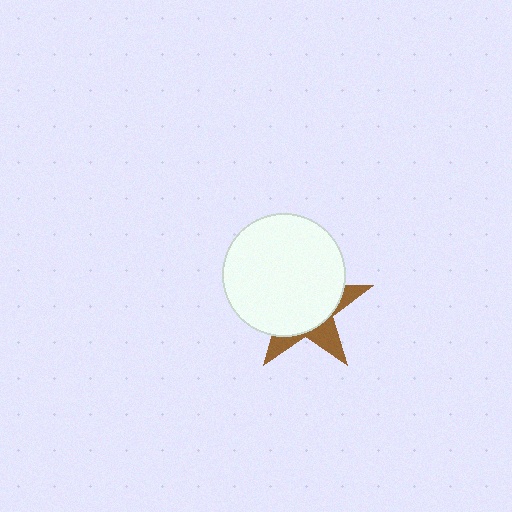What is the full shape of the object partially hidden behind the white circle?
The partially hidden object is a brown star.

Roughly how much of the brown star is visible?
A small part of it is visible (roughly 30%).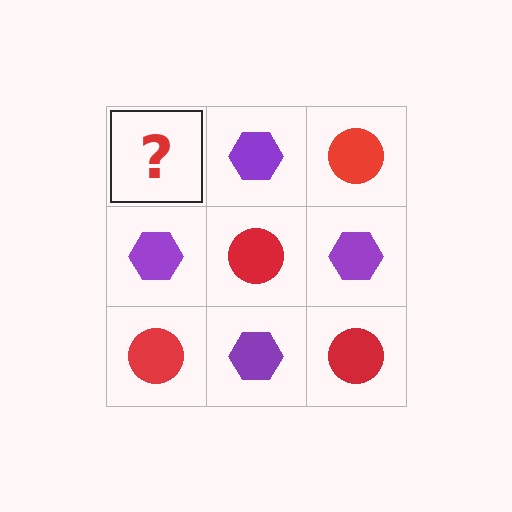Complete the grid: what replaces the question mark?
The question mark should be replaced with a red circle.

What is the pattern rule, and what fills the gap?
The rule is that it alternates red circle and purple hexagon in a checkerboard pattern. The gap should be filled with a red circle.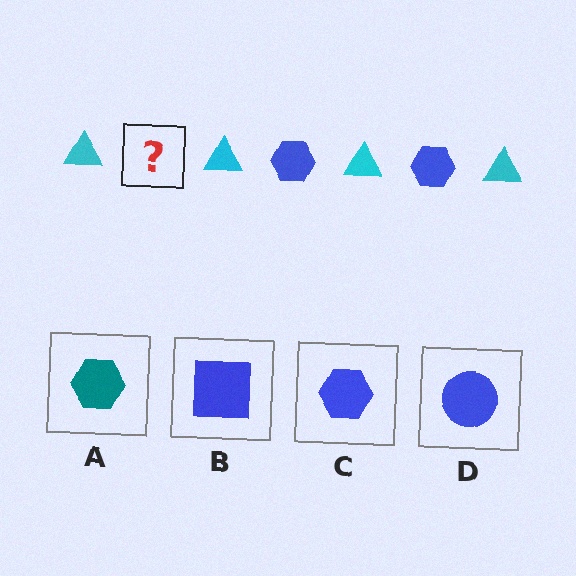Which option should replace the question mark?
Option C.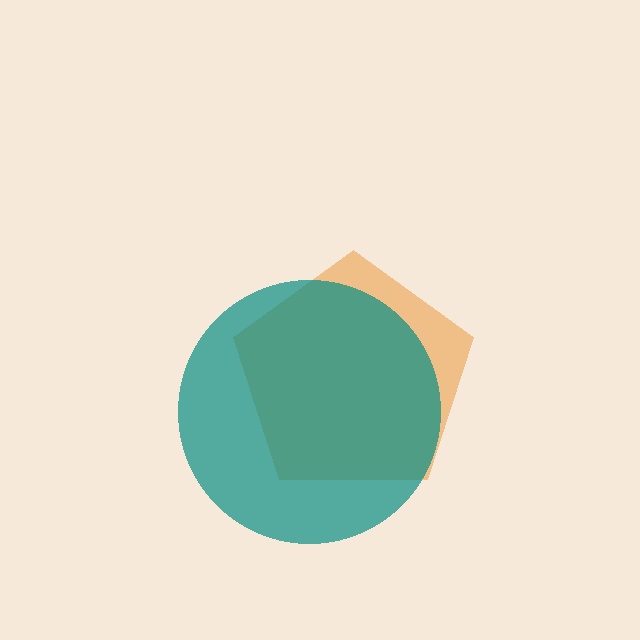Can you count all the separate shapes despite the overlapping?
Yes, there are 2 separate shapes.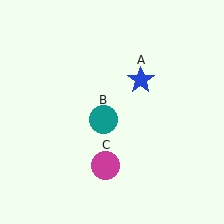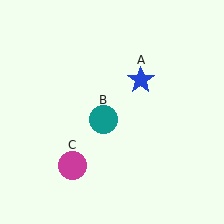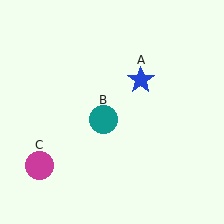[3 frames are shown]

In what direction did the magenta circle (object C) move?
The magenta circle (object C) moved left.